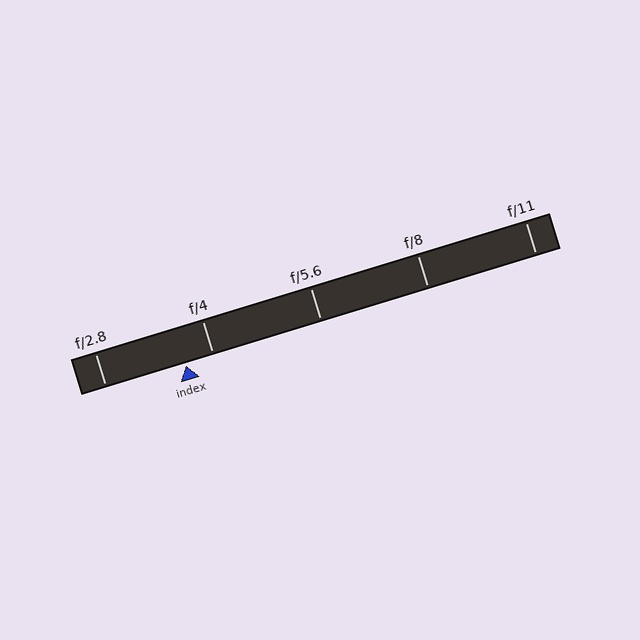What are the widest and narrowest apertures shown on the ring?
The widest aperture shown is f/2.8 and the narrowest is f/11.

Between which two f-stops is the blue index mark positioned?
The index mark is between f/2.8 and f/4.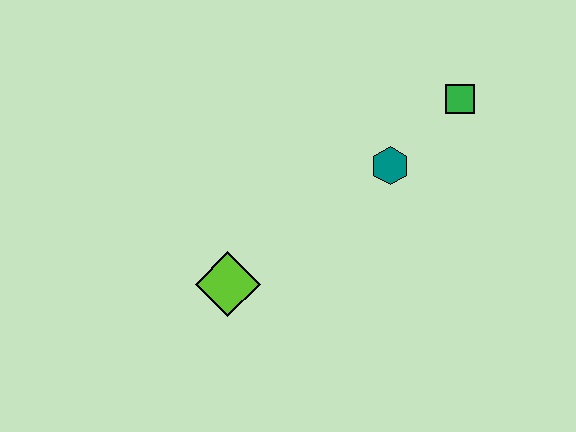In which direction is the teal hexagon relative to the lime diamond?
The teal hexagon is to the right of the lime diamond.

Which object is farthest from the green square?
The lime diamond is farthest from the green square.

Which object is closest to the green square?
The teal hexagon is closest to the green square.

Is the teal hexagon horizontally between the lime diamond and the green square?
Yes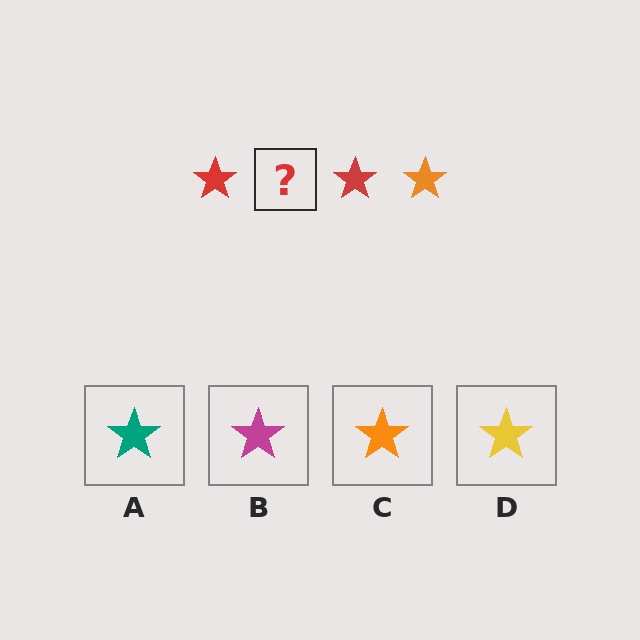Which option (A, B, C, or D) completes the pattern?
C.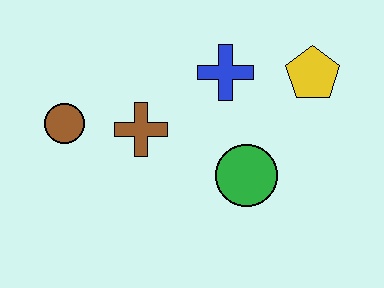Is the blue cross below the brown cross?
No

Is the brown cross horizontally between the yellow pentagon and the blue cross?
No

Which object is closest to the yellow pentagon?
The blue cross is closest to the yellow pentagon.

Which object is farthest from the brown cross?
The yellow pentagon is farthest from the brown cross.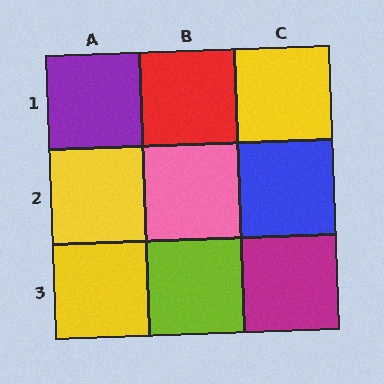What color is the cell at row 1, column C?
Yellow.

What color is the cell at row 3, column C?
Magenta.